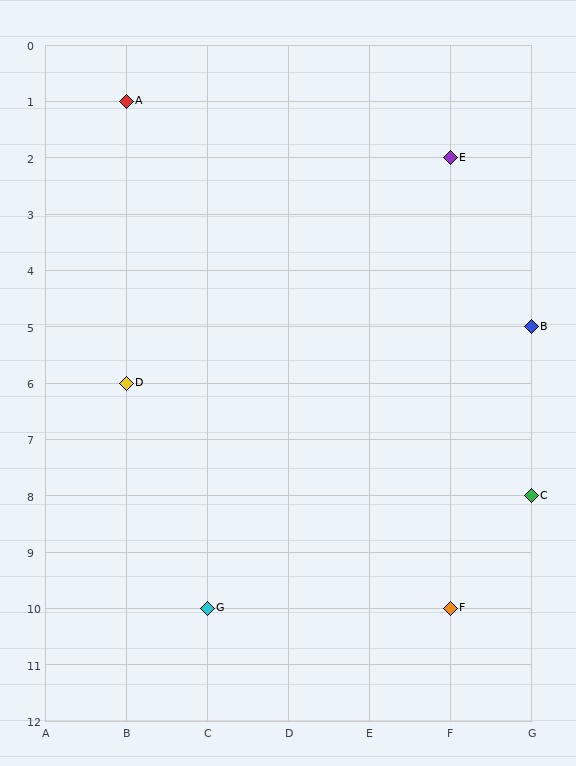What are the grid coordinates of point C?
Point C is at grid coordinates (G, 8).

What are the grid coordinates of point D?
Point D is at grid coordinates (B, 6).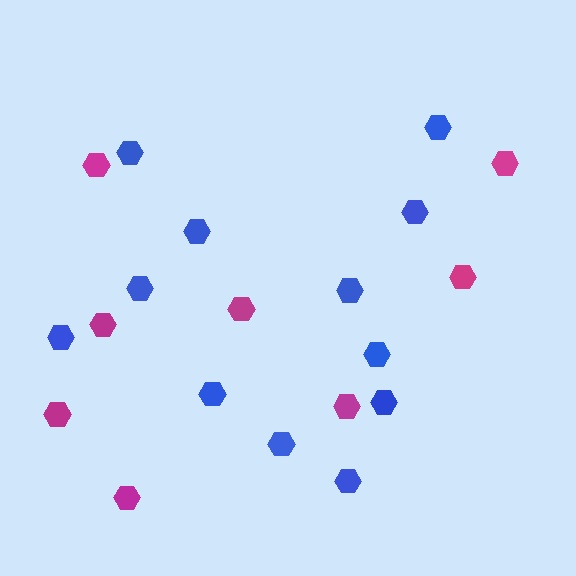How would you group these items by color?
There are 2 groups: one group of magenta hexagons (8) and one group of blue hexagons (12).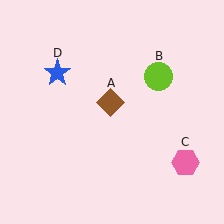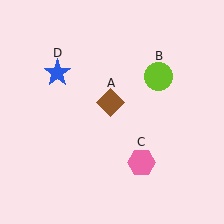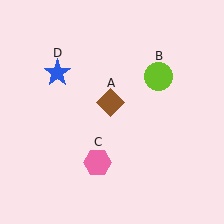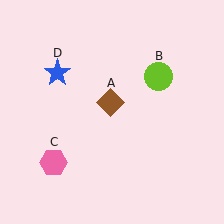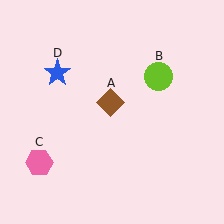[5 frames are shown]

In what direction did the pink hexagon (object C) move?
The pink hexagon (object C) moved left.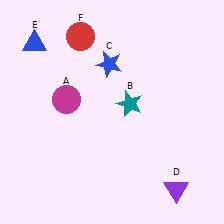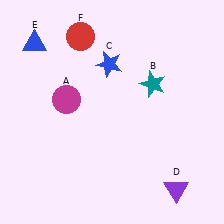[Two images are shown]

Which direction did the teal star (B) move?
The teal star (B) moved right.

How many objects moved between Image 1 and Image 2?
1 object moved between the two images.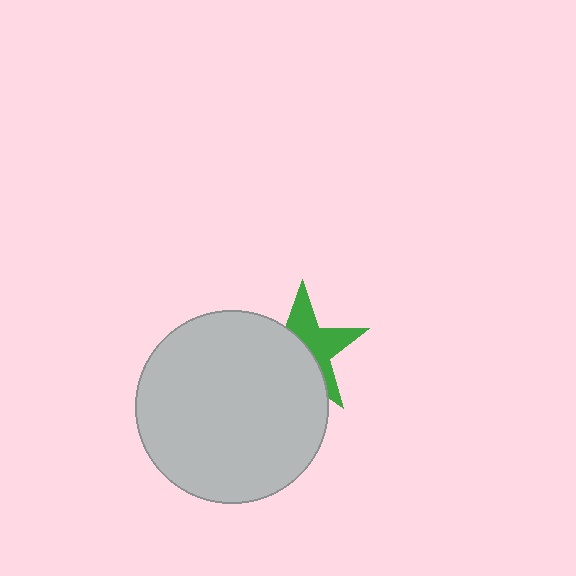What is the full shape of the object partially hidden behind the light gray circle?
The partially hidden object is a green star.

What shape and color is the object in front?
The object in front is a light gray circle.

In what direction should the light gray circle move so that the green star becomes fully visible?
The light gray circle should move toward the lower-left. That is the shortest direction to clear the overlap and leave the green star fully visible.